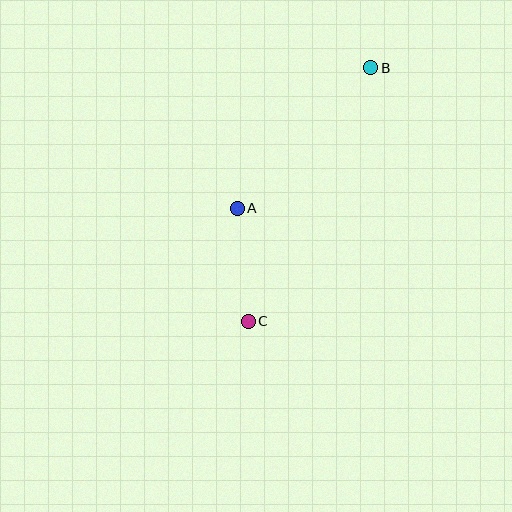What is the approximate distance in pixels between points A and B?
The distance between A and B is approximately 194 pixels.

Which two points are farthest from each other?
Points B and C are farthest from each other.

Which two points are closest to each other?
Points A and C are closest to each other.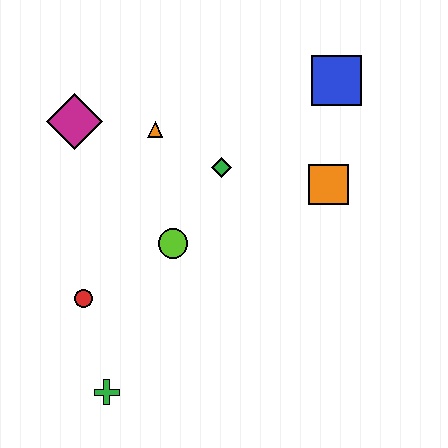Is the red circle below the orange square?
Yes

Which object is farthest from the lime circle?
The blue square is farthest from the lime circle.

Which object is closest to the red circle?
The green cross is closest to the red circle.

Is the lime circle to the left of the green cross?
No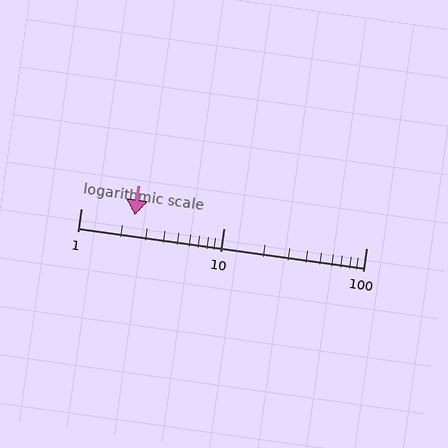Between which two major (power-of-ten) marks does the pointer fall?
The pointer is between 1 and 10.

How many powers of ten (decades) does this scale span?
The scale spans 2 decades, from 1 to 100.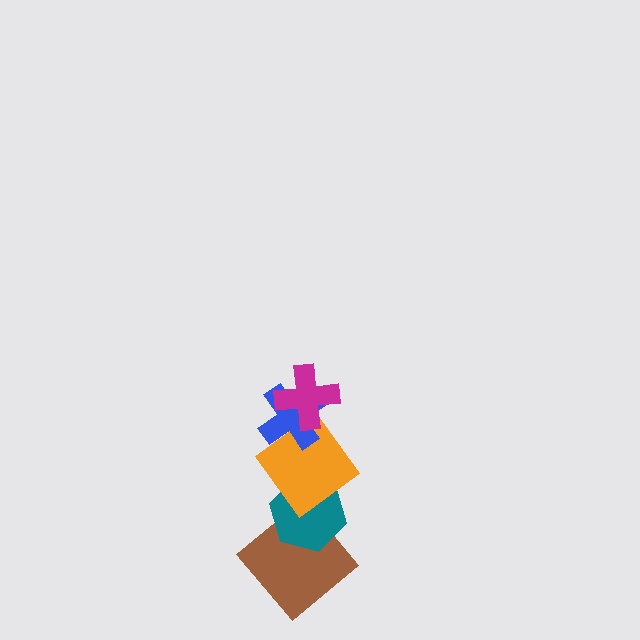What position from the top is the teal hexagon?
The teal hexagon is 4th from the top.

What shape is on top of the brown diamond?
The teal hexagon is on top of the brown diamond.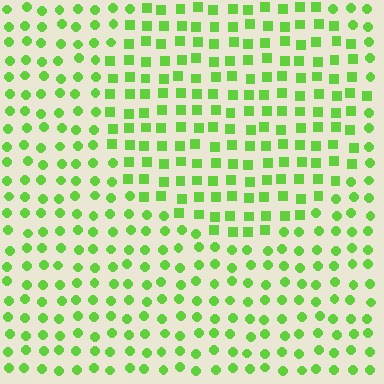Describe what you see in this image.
The image is filled with small lime elements arranged in a uniform grid. A circle-shaped region contains squares, while the surrounding area contains circles. The boundary is defined purely by the change in element shape.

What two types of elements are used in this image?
The image uses squares inside the circle region and circles outside it.